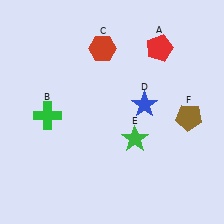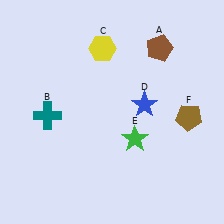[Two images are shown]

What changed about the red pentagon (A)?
In Image 1, A is red. In Image 2, it changed to brown.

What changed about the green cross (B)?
In Image 1, B is green. In Image 2, it changed to teal.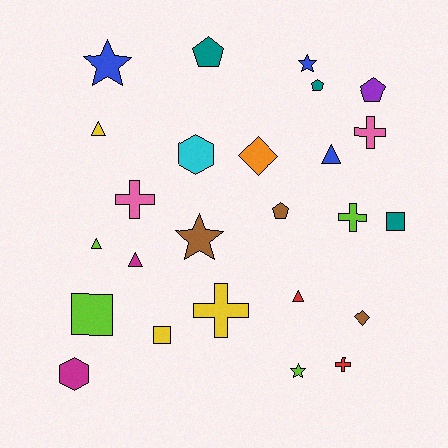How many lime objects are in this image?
There are 4 lime objects.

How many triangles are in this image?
There are 5 triangles.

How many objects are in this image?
There are 25 objects.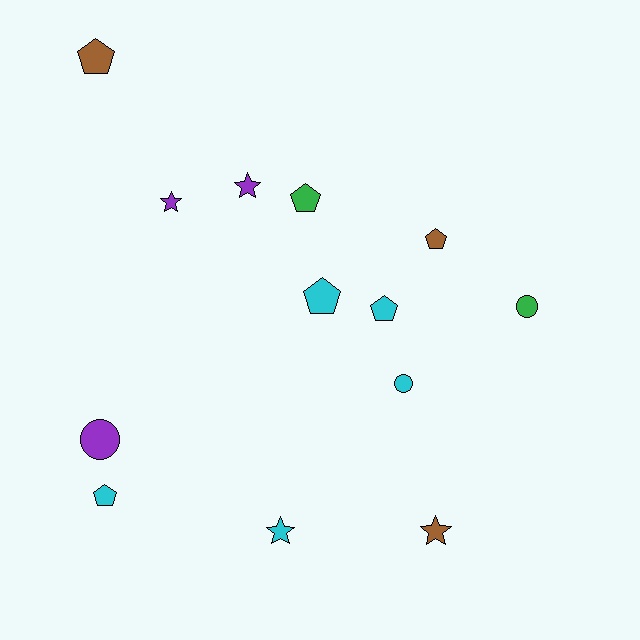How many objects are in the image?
There are 13 objects.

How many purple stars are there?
There are 2 purple stars.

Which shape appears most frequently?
Pentagon, with 6 objects.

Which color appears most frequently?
Cyan, with 5 objects.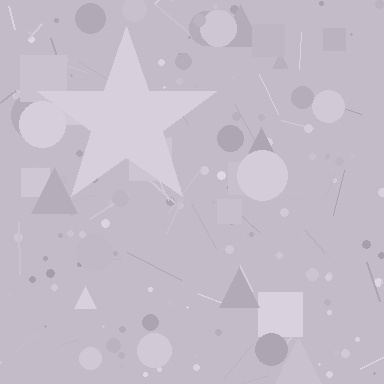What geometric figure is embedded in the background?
A star is embedded in the background.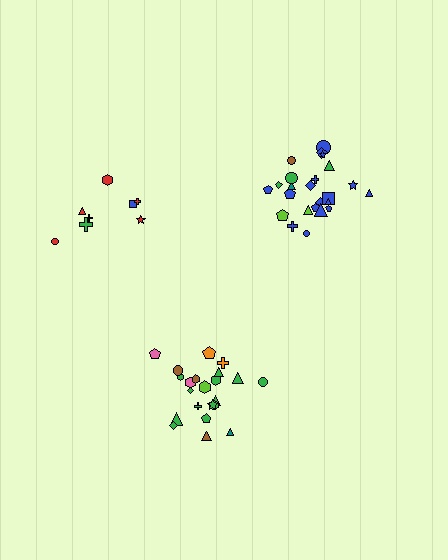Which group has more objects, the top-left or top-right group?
The top-right group.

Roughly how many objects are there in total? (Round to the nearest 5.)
Roughly 55 objects in total.